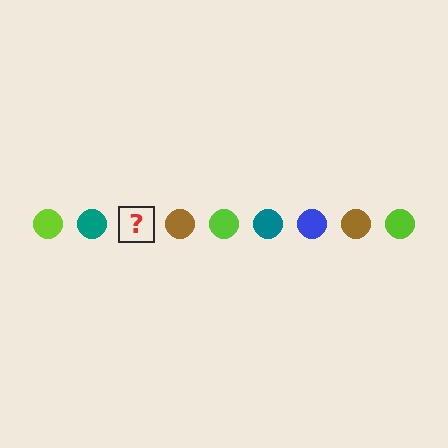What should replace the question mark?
The question mark should be replaced with a blue circle.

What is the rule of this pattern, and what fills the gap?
The rule is that the pattern cycles through lime, teal, blue, brown circles. The gap should be filled with a blue circle.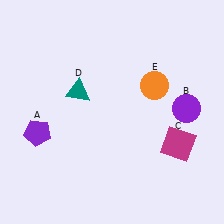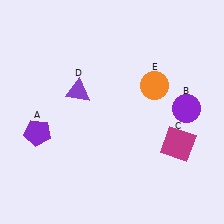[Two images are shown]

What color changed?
The triangle (D) changed from teal in Image 1 to purple in Image 2.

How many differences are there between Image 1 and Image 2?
There is 1 difference between the two images.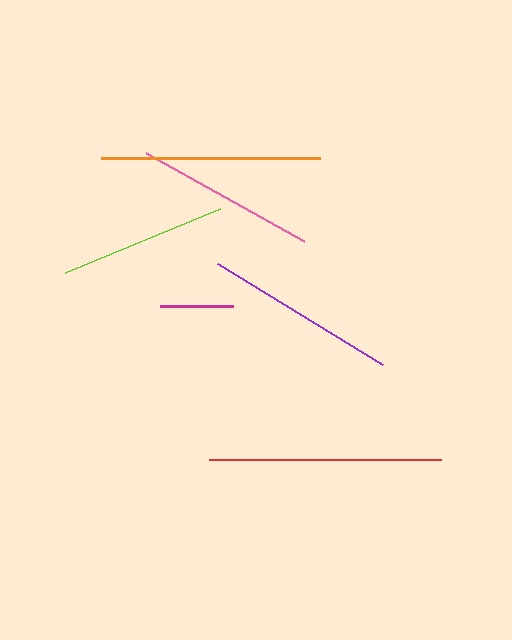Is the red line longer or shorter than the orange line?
The red line is longer than the orange line.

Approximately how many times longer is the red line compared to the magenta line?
The red line is approximately 3.2 times the length of the magenta line.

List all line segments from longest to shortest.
From longest to shortest: red, orange, purple, pink, lime, magenta.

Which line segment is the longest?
The red line is the longest at approximately 233 pixels.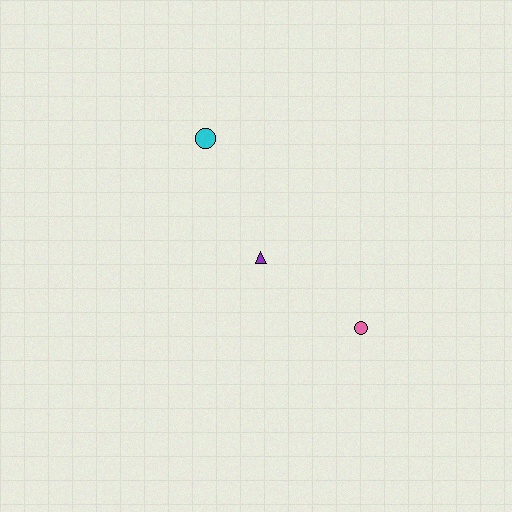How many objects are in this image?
There are 3 objects.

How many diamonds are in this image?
There are no diamonds.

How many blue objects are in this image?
There are no blue objects.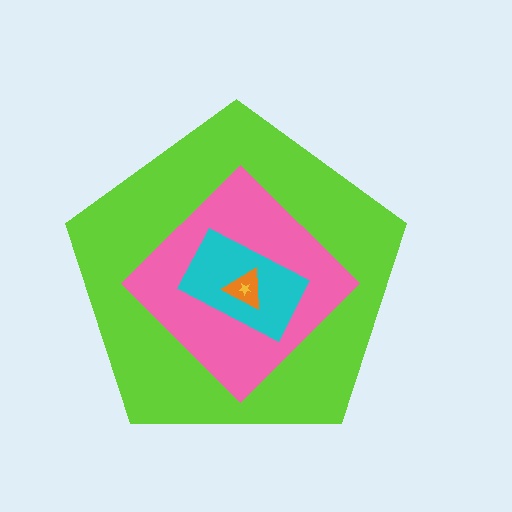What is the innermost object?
The yellow star.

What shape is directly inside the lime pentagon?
The pink diamond.